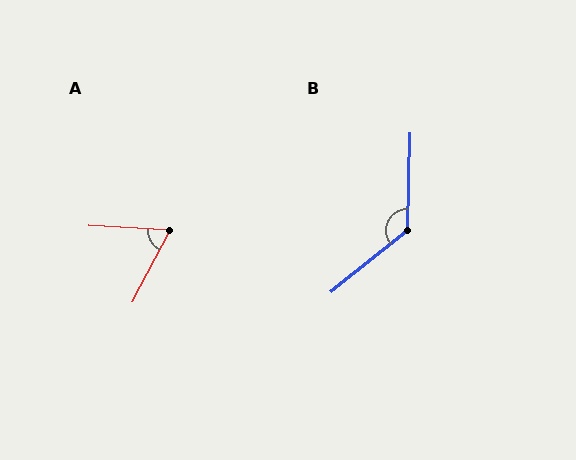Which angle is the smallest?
A, at approximately 66 degrees.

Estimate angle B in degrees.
Approximately 130 degrees.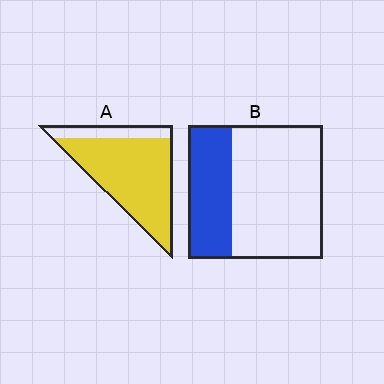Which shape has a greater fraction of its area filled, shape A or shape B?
Shape A.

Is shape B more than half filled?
No.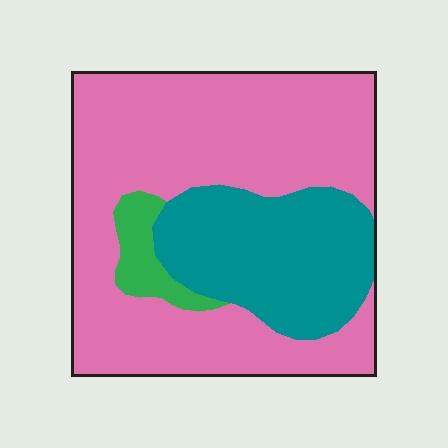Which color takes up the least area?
Green, at roughly 5%.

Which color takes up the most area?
Pink, at roughly 65%.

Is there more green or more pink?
Pink.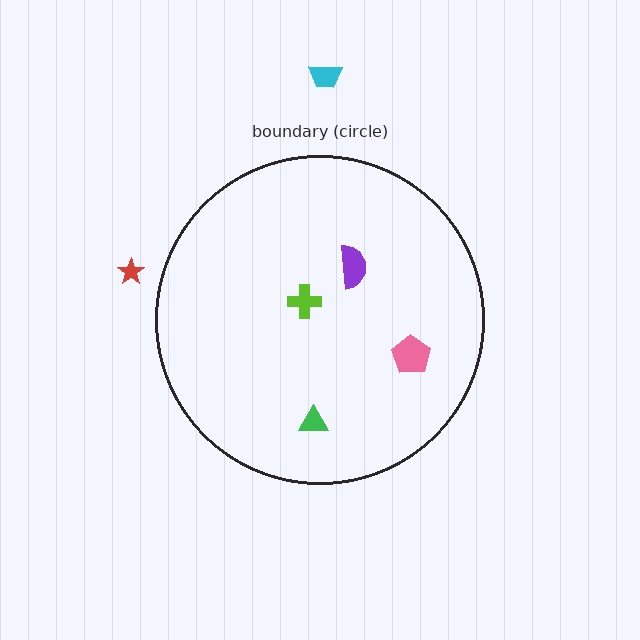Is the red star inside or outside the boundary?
Outside.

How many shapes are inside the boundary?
4 inside, 2 outside.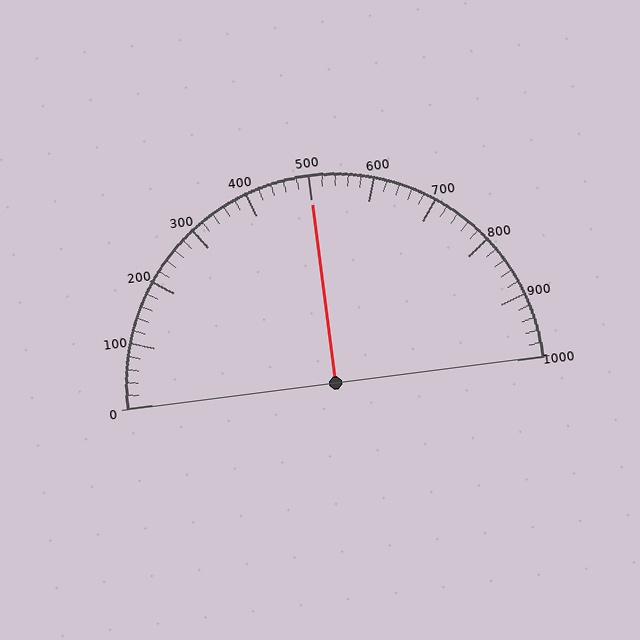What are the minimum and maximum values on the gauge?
The gauge ranges from 0 to 1000.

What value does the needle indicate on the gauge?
The needle indicates approximately 500.